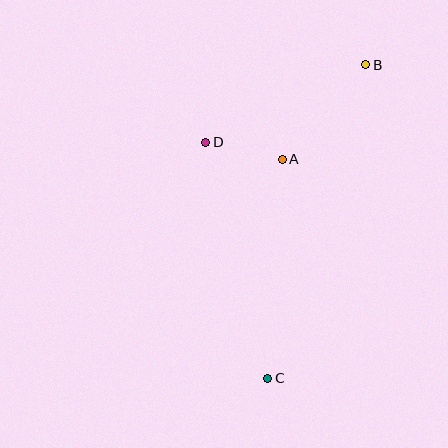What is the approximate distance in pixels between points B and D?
The distance between B and D is approximately 178 pixels.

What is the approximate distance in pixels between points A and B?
The distance between A and B is approximately 126 pixels.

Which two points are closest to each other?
Points A and D are closest to each other.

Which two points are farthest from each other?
Points B and C are farthest from each other.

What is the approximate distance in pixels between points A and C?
The distance between A and C is approximately 220 pixels.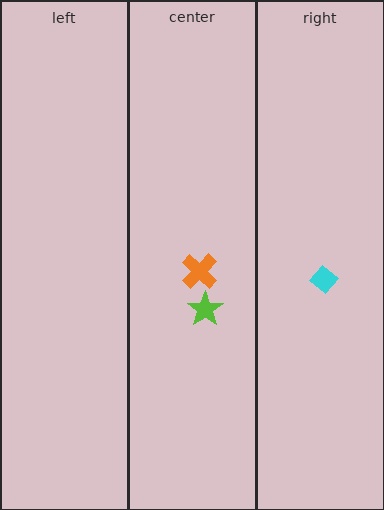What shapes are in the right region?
The cyan diamond.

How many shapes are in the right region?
1.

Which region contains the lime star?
The center region.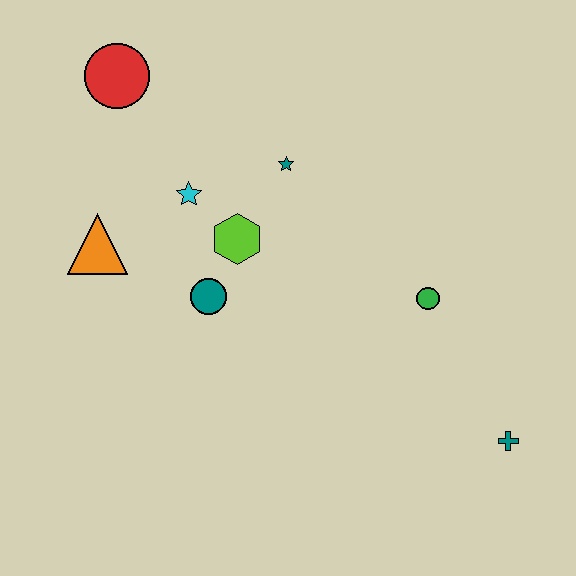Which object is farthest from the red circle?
The teal cross is farthest from the red circle.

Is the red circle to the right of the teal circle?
No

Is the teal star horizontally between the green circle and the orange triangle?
Yes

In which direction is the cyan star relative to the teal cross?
The cyan star is to the left of the teal cross.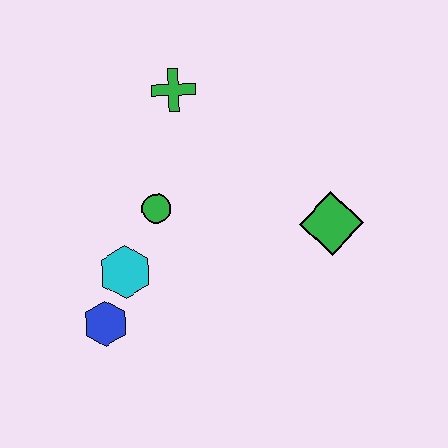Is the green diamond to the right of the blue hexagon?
Yes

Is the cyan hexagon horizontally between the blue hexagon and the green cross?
Yes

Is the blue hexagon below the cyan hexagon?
Yes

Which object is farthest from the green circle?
The green diamond is farthest from the green circle.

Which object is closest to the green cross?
The green circle is closest to the green cross.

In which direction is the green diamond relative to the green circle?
The green diamond is to the right of the green circle.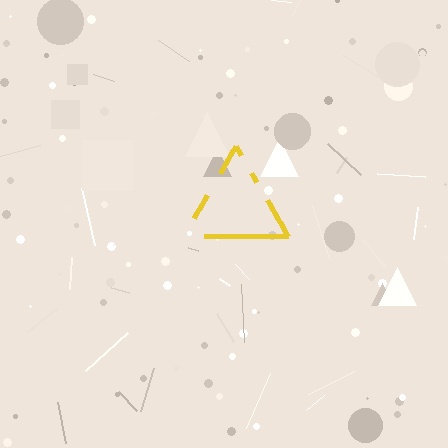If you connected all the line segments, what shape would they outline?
They would outline a triangle.